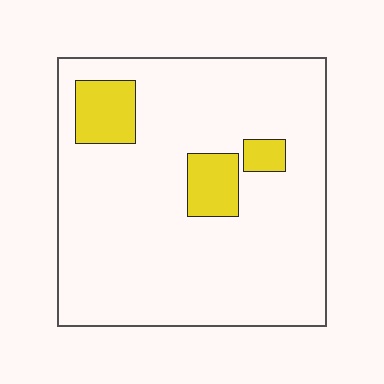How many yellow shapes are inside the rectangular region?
3.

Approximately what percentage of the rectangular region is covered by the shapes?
Approximately 10%.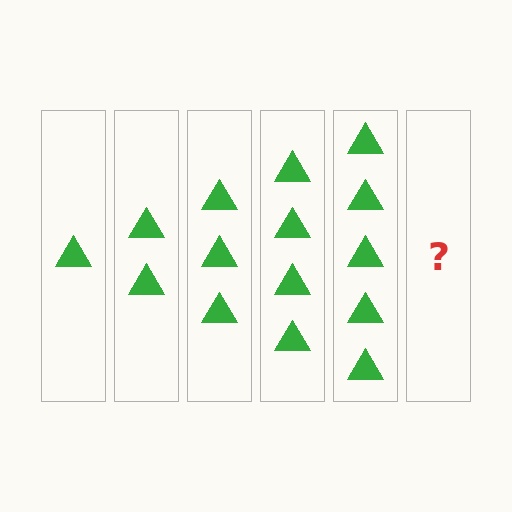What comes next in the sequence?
The next element should be 6 triangles.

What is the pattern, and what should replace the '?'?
The pattern is that each step adds one more triangle. The '?' should be 6 triangles.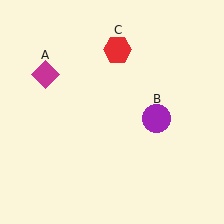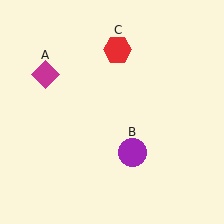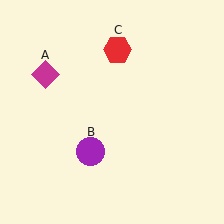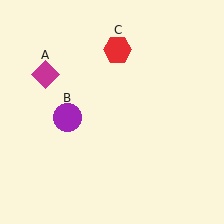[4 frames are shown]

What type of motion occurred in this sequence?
The purple circle (object B) rotated clockwise around the center of the scene.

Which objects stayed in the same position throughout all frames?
Magenta diamond (object A) and red hexagon (object C) remained stationary.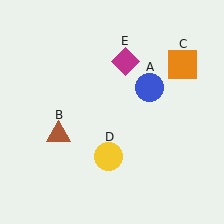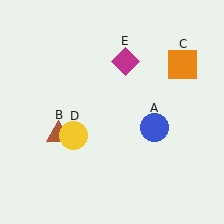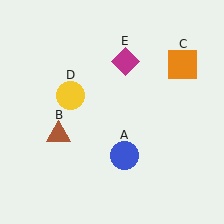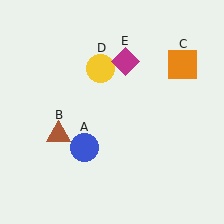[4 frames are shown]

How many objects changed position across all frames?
2 objects changed position: blue circle (object A), yellow circle (object D).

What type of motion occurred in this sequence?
The blue circle (object A), yellow circle (object D) rotated clockwise around the center of the scene.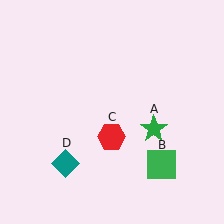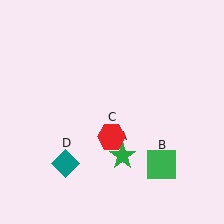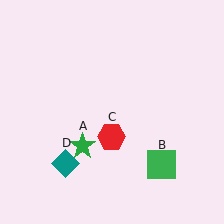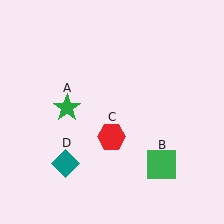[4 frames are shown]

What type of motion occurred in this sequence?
The green star (object A) rotated clockwise around the center of the scene.